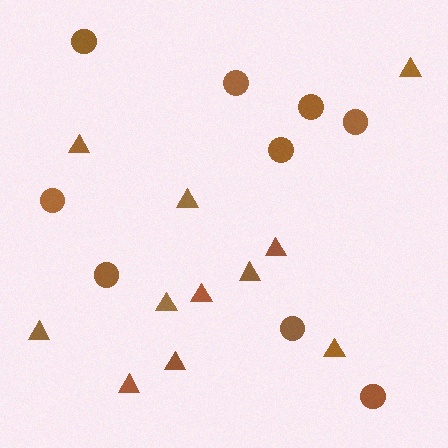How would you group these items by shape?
There are 2 groups: one group of circles (9) and one group of triangles (11).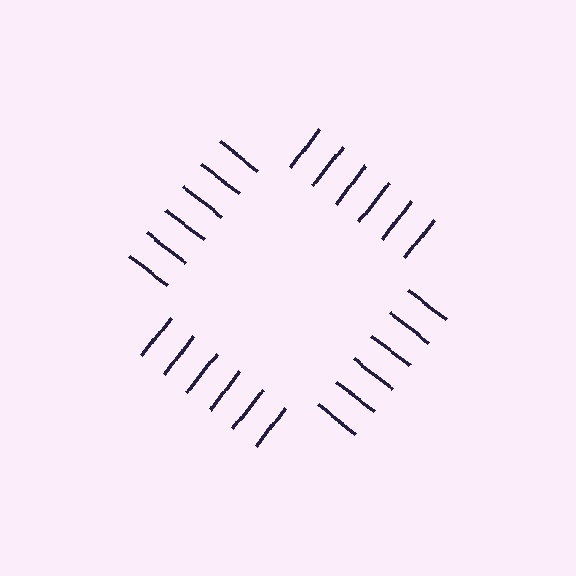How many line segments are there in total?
24 — 6 along each of the 4 edges.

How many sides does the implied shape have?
4 sides — the line-ends trace a square.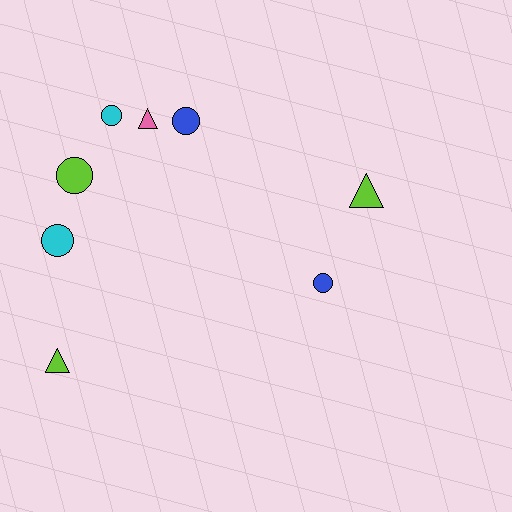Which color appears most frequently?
Lime, with 3 objects.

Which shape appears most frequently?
Circle, with 5 objects.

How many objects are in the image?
There are 8 objects.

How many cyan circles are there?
There are 2 cyan circles.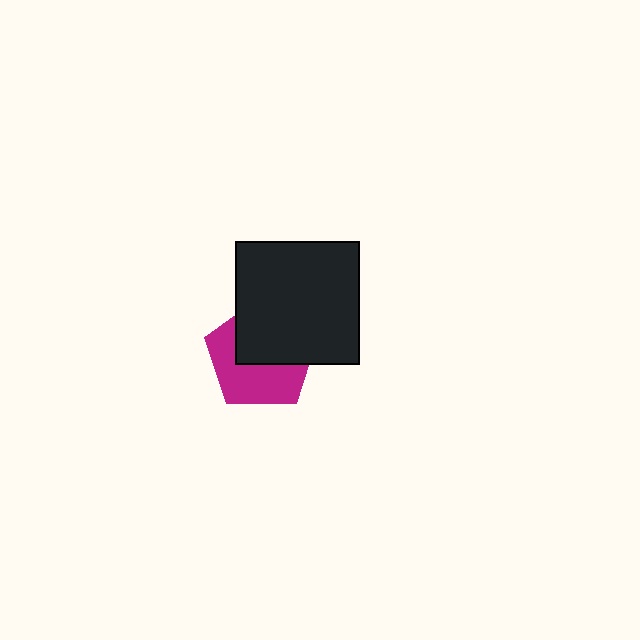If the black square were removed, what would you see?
You would see the complete magenta pentagon.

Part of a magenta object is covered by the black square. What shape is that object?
It is a pentagon.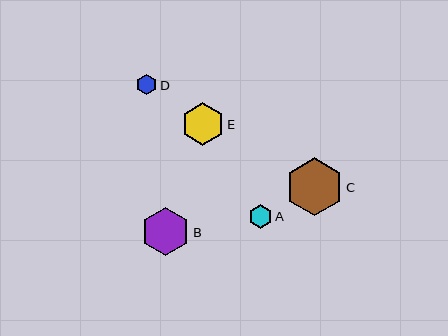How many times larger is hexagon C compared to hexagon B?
Hexagon C is approximately 1.2 times the size of hexagon B.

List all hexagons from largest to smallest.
From largest to smallest: C, B, E, A, D.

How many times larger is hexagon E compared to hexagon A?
Hexagon E is approximately 1.8 times the size of hexagon A.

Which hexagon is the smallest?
Hexagon D is the smallest with a size of approximately 21 pixels.